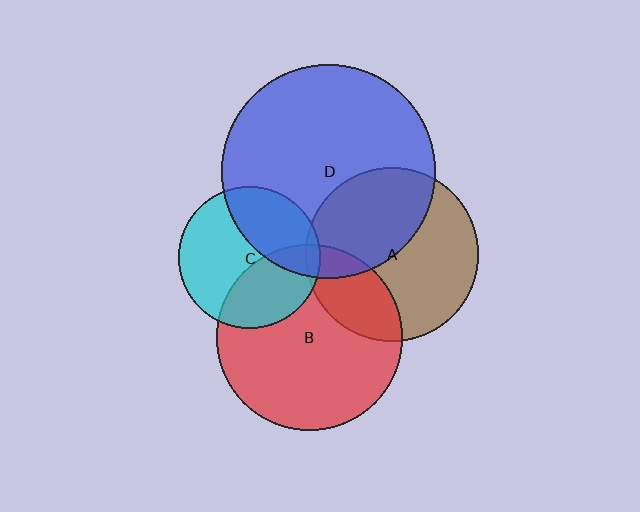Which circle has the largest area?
Circle D (blue).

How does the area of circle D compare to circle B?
Approximately 1.3 times.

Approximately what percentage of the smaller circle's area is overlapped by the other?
Approximately 5%.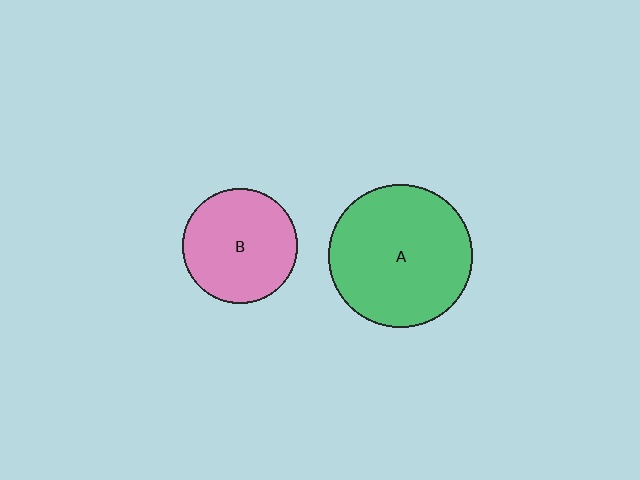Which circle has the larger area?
Circle A (green).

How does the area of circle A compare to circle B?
Approximately 1.6 times.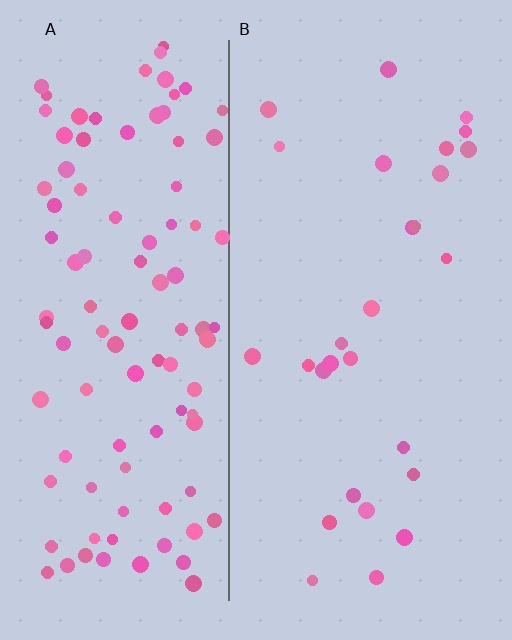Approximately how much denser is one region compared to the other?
Approximately 3.7× — region A over region B.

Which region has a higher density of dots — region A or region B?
A (the left).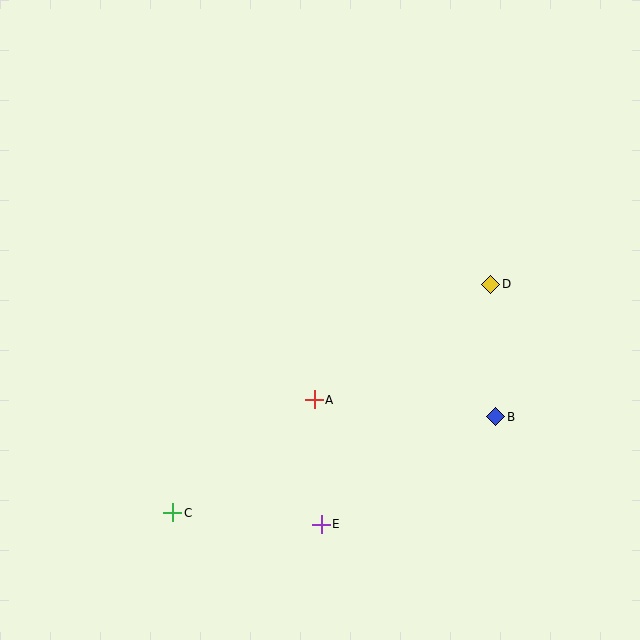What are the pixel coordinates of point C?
Point C is at (173, 513).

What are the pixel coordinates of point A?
Point A is at (314, 400).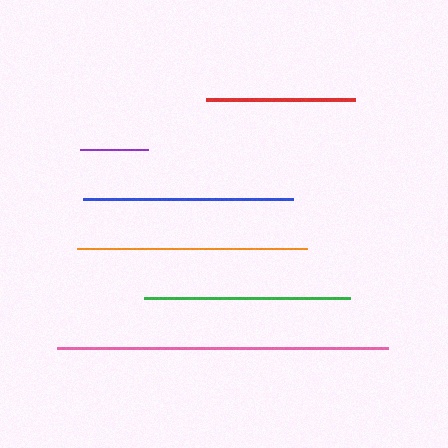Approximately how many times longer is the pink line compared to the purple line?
The pink line is approximately 4.9 times the length of the purple line.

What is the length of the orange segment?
The orange segment is approximately 230 pixels long.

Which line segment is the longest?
The pink line is the longest at approximately 330 pixels.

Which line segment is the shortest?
The purple line is the shortest at approximately 67 pixels.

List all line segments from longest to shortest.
From longest to shortest: pink, orange, blue, green, red, purple.